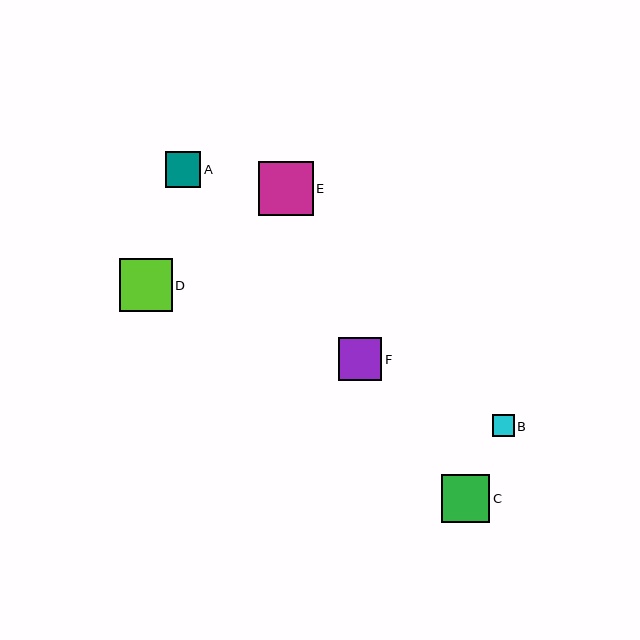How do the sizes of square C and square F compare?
Square C and square F are approximately the same size.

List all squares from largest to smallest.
From largest to smallest: E, D, C, F, A, B.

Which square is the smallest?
Square B is the smallest with a size of approximately 22 pixels.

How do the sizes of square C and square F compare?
Square C and square F are approximately the same size.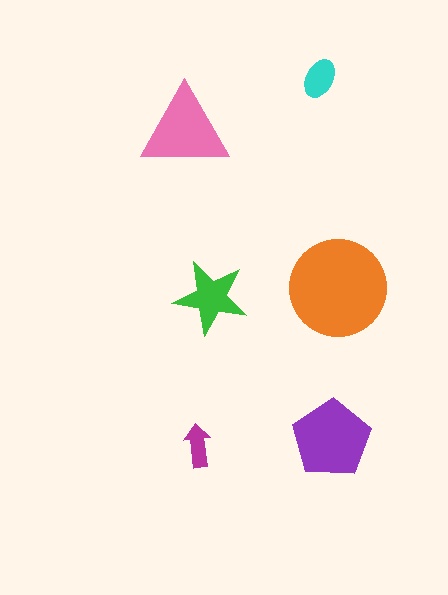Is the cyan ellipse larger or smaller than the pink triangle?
Smaller.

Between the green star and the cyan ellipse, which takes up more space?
The green star.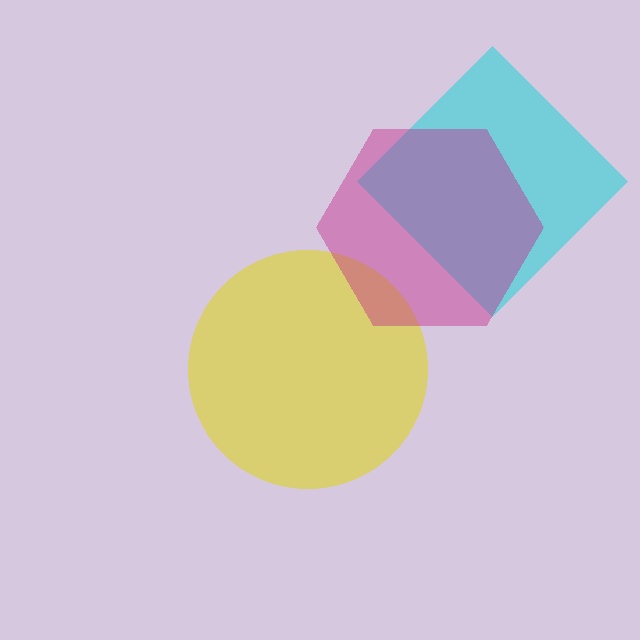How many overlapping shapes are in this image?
There are 3 overlapping shapes in the image.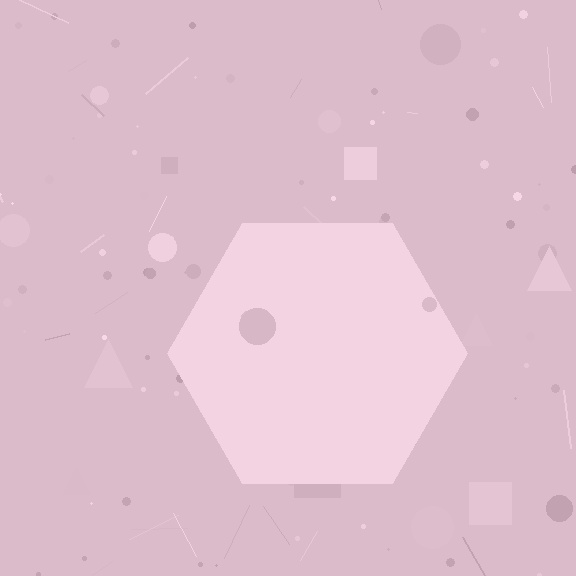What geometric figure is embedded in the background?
A hexagon is embedded in the background.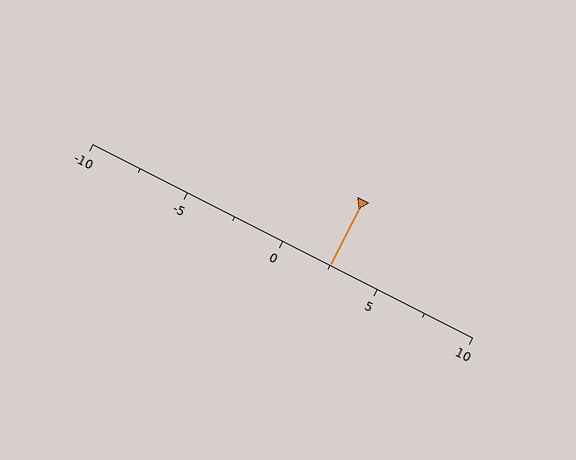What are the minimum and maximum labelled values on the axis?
The axis runs from -10 to 10.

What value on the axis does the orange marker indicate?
The marker indicates approximately 2.5.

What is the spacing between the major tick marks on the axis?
The major ticks are spaced 5 apart.